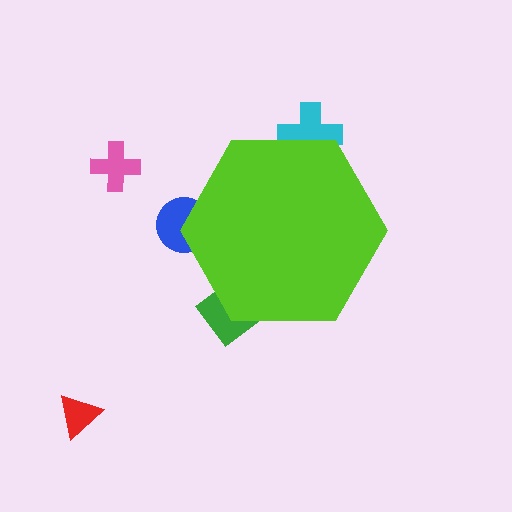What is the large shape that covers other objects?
A lime hexagon.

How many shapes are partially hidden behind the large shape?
3 shapes are partially hidden.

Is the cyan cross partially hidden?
Yes, the cyan cross is partially hidden behind the lime hexagon.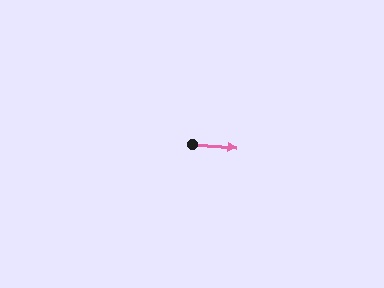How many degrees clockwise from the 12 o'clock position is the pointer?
Approximately 95 degrees.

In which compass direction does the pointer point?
East.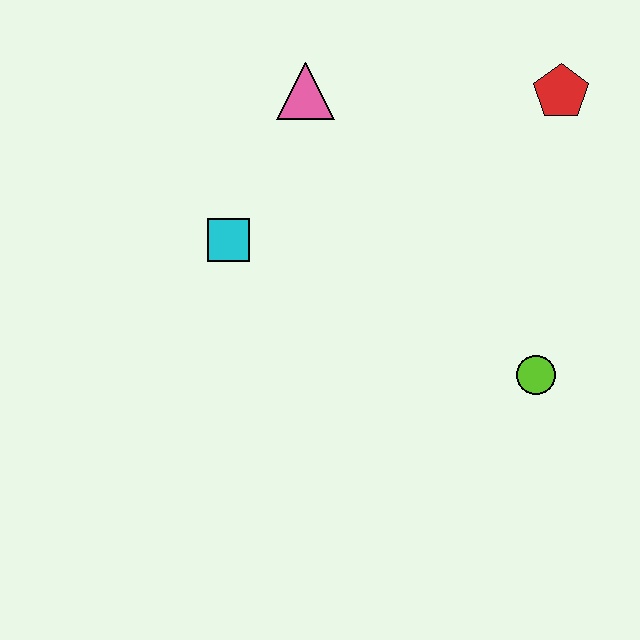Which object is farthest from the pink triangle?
The lime circle is farthest from the pink triangle.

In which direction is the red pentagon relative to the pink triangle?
The red pentagon is to the right of the pink triangle.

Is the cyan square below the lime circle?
No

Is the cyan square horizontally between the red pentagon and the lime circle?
No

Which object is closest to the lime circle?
The red pentagon is closest to the lime circle.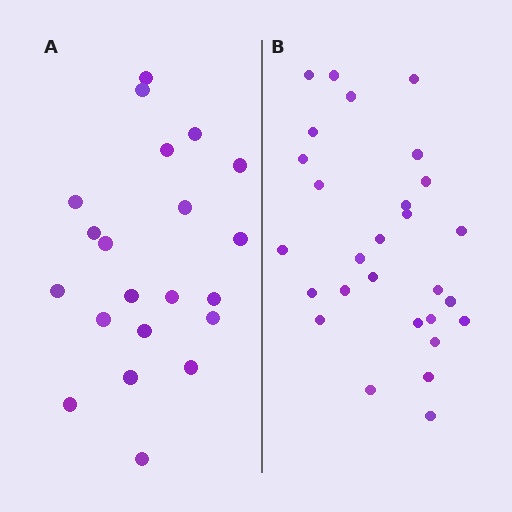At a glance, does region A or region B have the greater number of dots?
Region B (the right region) has more dots.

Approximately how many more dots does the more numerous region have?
Region B has roughly 8 or so more dots than region A.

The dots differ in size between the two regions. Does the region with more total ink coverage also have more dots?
No. Region A has more total ink coverage because its dots are larger, but region B actually contains more individual dots. Total area can be misleading — the number of items is what matters here.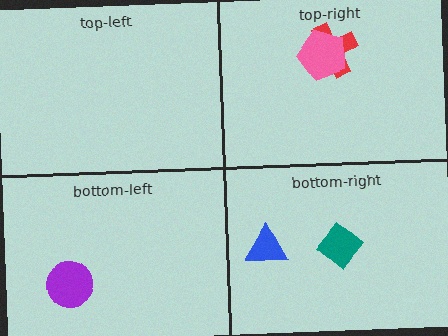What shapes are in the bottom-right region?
The blue triangle, the teal diamond.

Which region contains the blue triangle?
The bottom-right region.